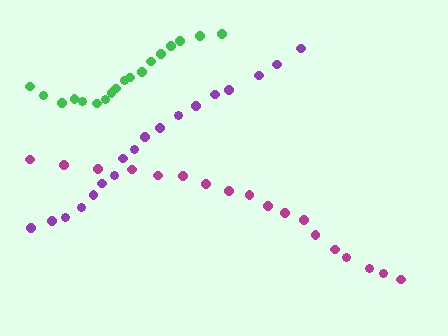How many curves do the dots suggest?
There are 3 distinct paths.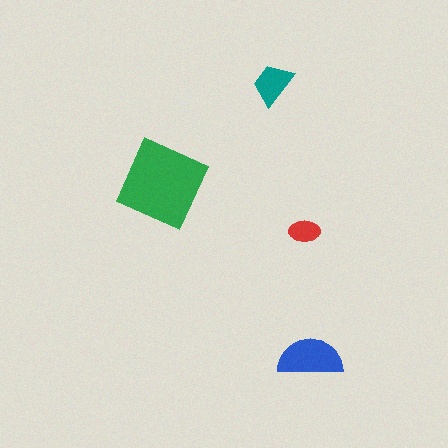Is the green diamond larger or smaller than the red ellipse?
Larger.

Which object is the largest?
The green diamond.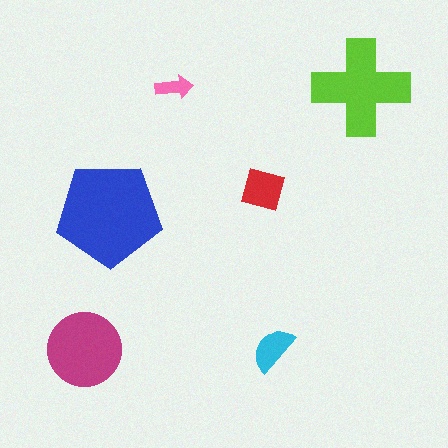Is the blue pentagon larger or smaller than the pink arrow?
Larger.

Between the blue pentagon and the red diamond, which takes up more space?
The blue pentagon.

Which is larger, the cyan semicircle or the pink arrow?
The cyan semicircle.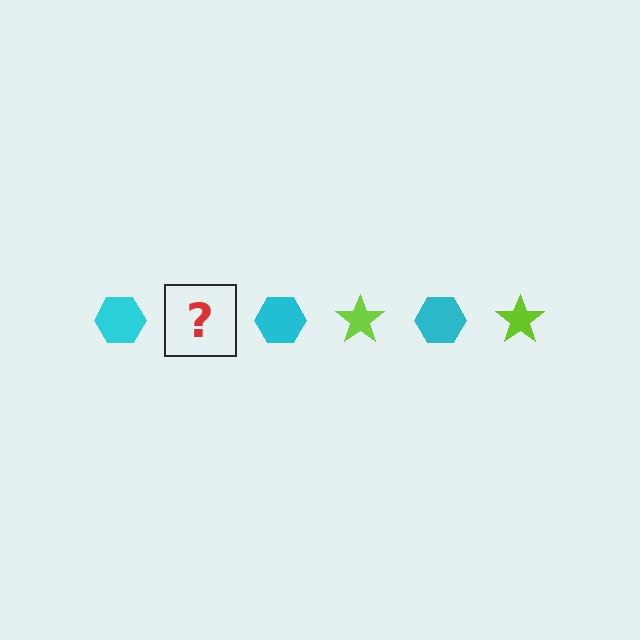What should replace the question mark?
The question mark should be replaced with a lime star.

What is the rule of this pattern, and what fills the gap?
The rule is that the pattern alternates between cyan hexagon and lime star. The gap should be filled with a lime star.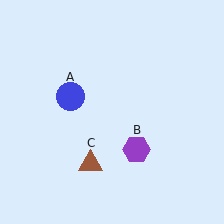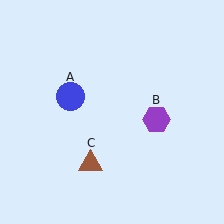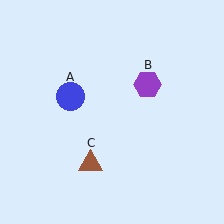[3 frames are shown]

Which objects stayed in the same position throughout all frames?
Blue circle (object A) and brown triangle (object C) remained stationary.